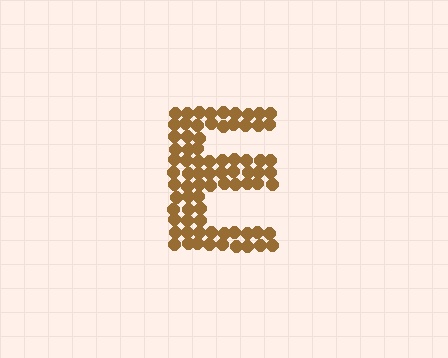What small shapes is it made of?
It is made of small circles.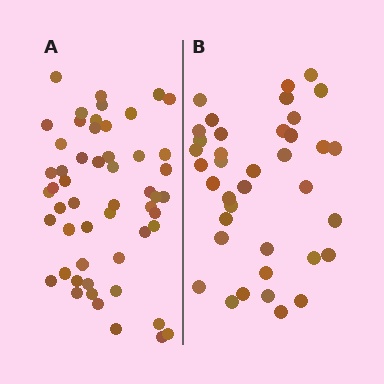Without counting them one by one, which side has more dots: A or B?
Region A (the left region) has more dots.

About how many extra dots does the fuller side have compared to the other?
Region A has approximately 15 more dots than region B.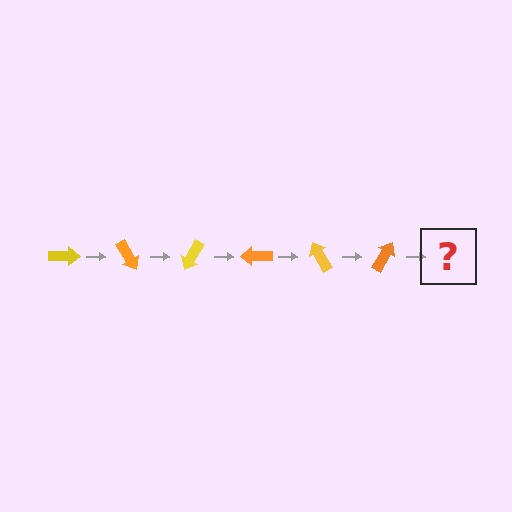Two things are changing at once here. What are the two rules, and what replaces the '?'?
The two rules are that it rotates 60 degrees each step and the color cycles through yellow and orange. The '?' should be a yellow arrow, rotated 360 degrees from the start.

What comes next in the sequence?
The next element should be a yellow arrow, rotated 360 degrees from the start.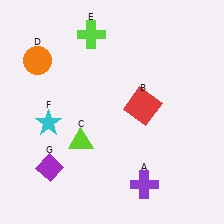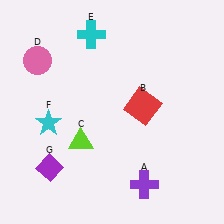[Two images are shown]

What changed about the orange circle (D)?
In Image 1, D is orange. In Image 2, it changed to pink.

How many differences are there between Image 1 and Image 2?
There are 2 differences between the two images.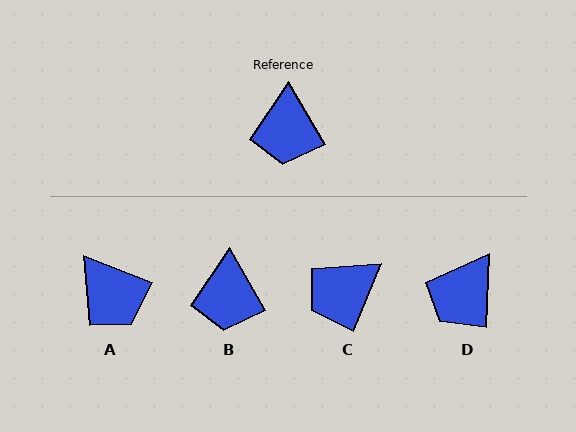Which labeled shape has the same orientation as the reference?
B.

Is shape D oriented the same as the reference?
No, it is off by about 32 degrees.